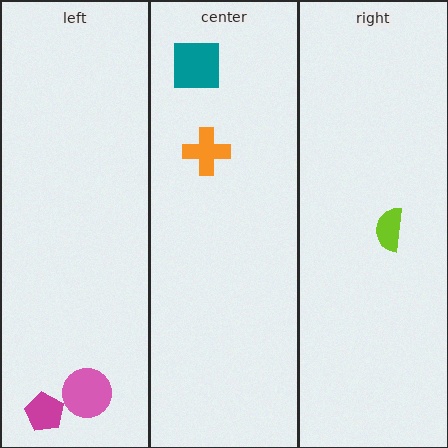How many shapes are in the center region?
2.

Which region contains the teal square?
The center region.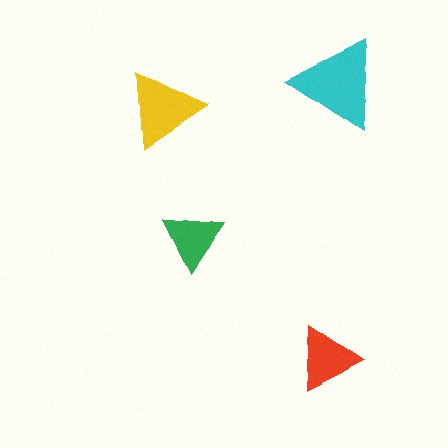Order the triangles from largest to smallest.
the cyan one, the yellow one, the red one, the green one.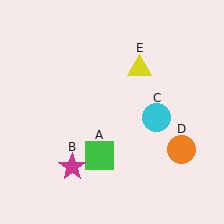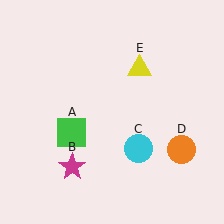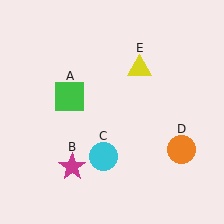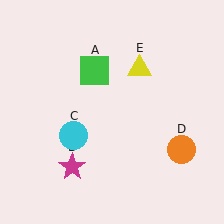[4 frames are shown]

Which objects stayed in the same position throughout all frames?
Magenta star (object B) and orange circle (object D) and yellow triangle (object E) remained stationary.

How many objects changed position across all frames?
2 objects changed position: green square (object A), cyan circle (object C).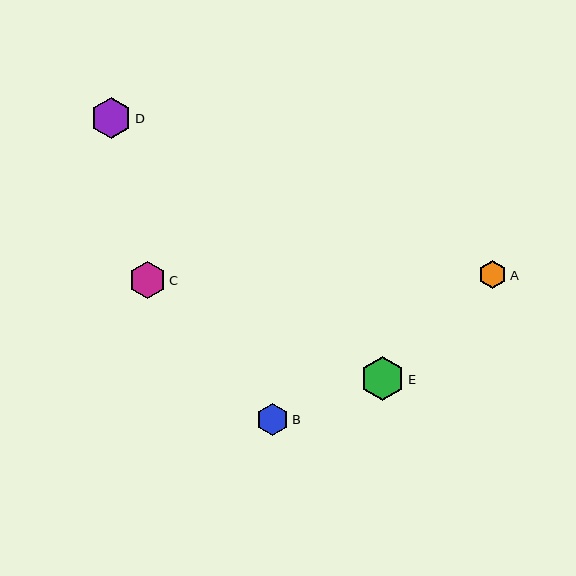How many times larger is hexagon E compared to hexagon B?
Hexagon E is approximately 1.4 times the size of hexagon B.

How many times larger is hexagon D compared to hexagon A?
Hexagon D is approximately 1.5 times the size of hexagon A.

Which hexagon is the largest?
Hexagon E is the largest with a size of approximately 44 pixels.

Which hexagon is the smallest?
Hexagon A is the smallest with a size of approximately 28 pixels.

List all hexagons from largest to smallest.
From largest to smallest: E, D, C, B, A.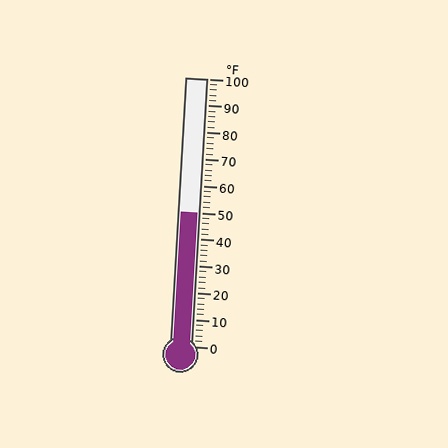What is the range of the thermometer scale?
The thermometer scale ranges from 0°F to 100°F.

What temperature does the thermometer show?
The thermometer shows approximately 50°F.